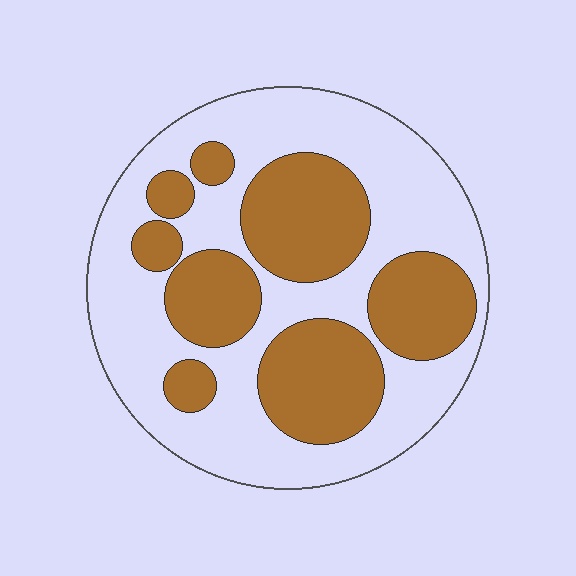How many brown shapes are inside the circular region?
8.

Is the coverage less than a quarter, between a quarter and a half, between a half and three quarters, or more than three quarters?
Between a quarter and a half.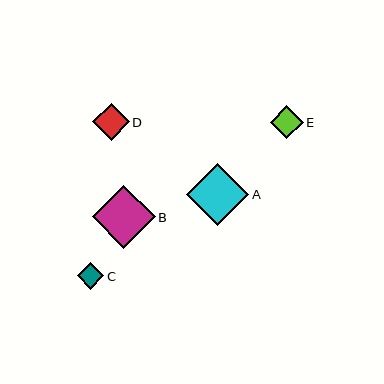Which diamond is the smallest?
Diamond C is the smallest with a size of approximately 27 pixels.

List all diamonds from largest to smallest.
From largest to smallest: B, A, D, E, C.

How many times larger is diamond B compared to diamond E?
Diamond B is approximately 1.9 times the size of diamond E.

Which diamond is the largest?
Diamond B is the largest with a size of approximately 63 pixels.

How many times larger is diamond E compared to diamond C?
Diamond E is approximately 1.2 times the size of diamond C.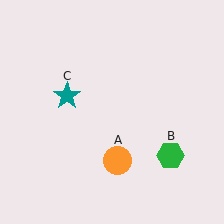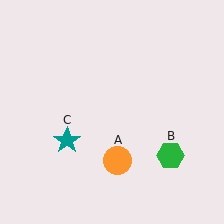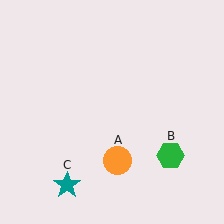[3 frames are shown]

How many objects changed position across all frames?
1 object changed position: teal star (object C).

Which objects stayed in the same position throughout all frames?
Orange circle (object A) and green hexagon (object B) remained stationary.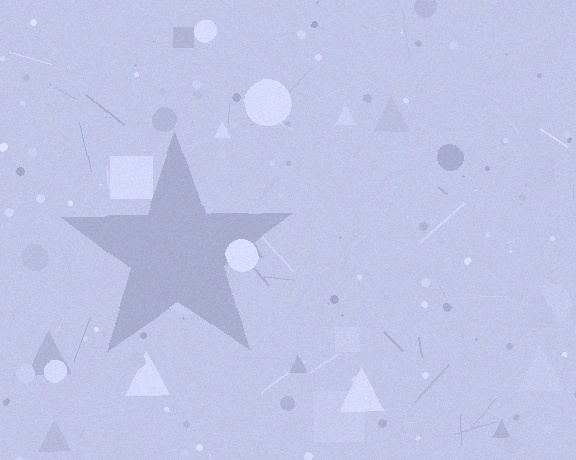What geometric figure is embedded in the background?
A star is embedded in the background.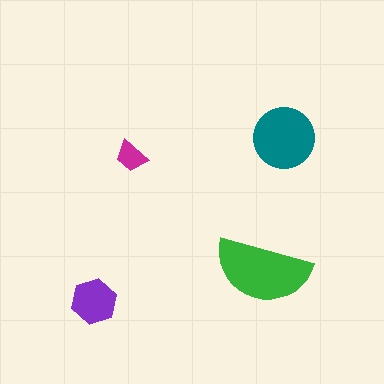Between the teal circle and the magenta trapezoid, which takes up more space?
The teal circle.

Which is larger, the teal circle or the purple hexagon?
The teal circle.